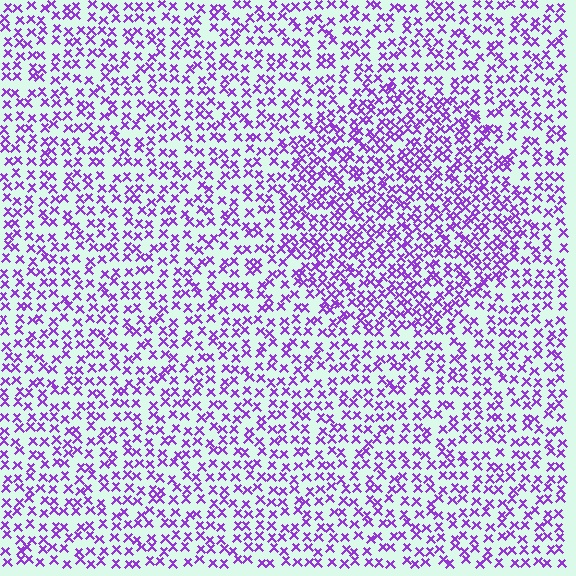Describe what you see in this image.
The image contains small purple elements arranged at two different densities. A circle-shaped region is visible where the elements are more densely packed than the surrounding area.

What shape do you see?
I see a circle.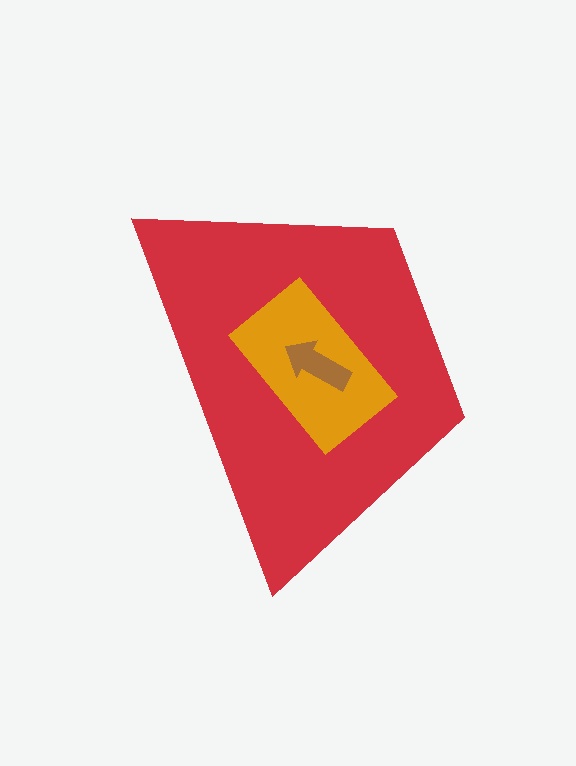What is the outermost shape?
The red trapezoid.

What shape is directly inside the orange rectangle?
The brown arrow.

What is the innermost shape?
The brown arrow.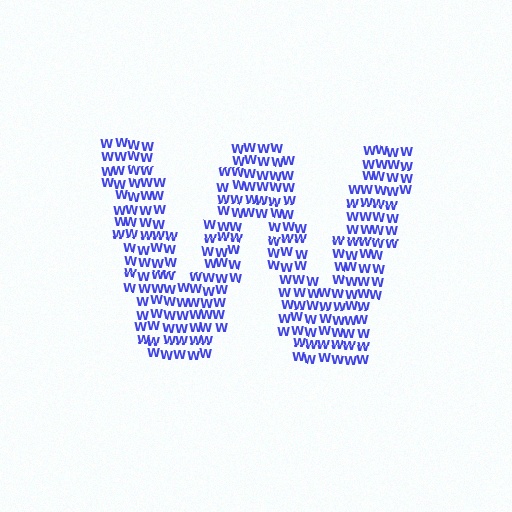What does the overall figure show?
The overall figure shows the letter W.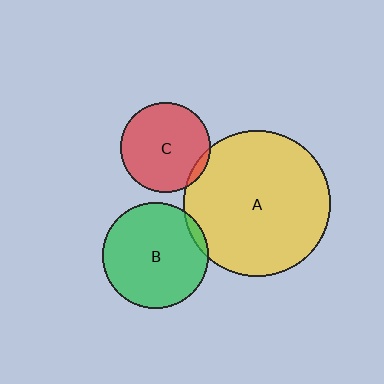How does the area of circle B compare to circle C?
Approximately 1.4 times.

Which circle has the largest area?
Circle A (yellow).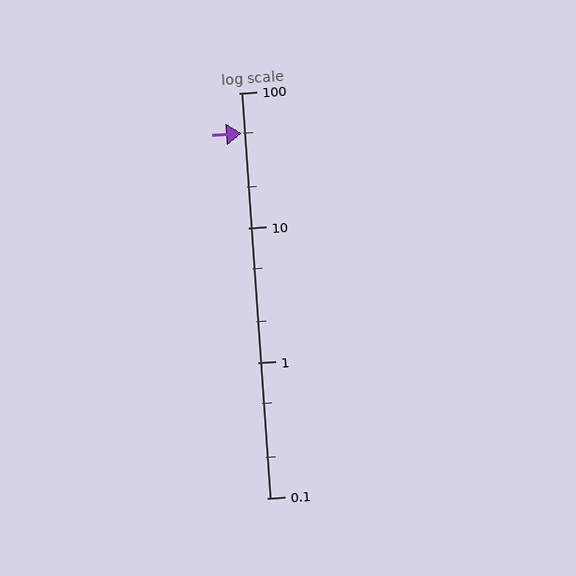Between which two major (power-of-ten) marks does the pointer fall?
The pointer is between 10 and 100.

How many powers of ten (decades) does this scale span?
The scale spans 3 decades, from 0.1 to 100.